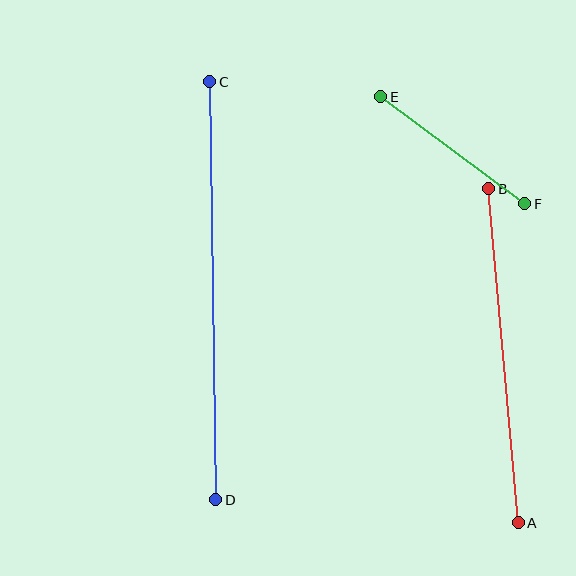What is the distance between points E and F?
The distance is approximately 180 pixels.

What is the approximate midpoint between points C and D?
The midpoint is at approximately (213, 291) pixels.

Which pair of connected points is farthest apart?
Points C and D are farthest apart.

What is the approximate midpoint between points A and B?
The midpoint is at approximately (504, 356) pixels.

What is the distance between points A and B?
The distance is approximately 335 pixels.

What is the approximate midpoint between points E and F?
The midpoint is at approximately (453, 150) pixels.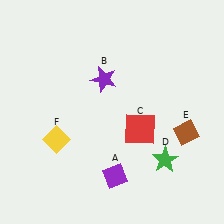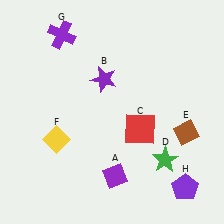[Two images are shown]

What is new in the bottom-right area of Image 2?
A purple pentagon (H) was added in the bottom-right area of Image 2.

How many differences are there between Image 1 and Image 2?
There are 2 differences between the two images.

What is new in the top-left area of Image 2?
A purple cross (G) was added in the top-left area of Image 2.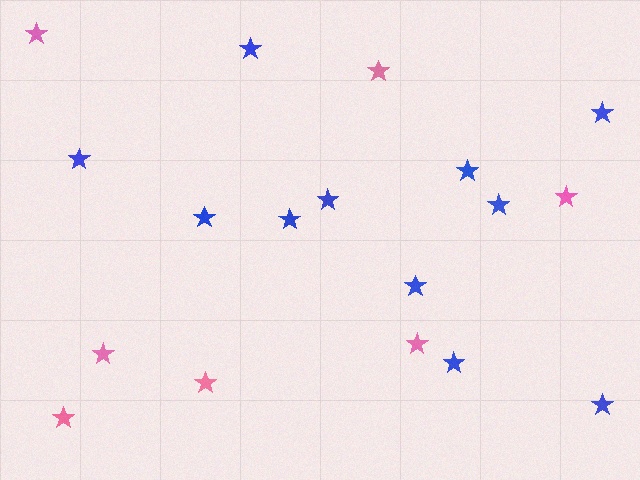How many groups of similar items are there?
There are 2 groups: one group of blue stars (11) and one group of pink stars (7).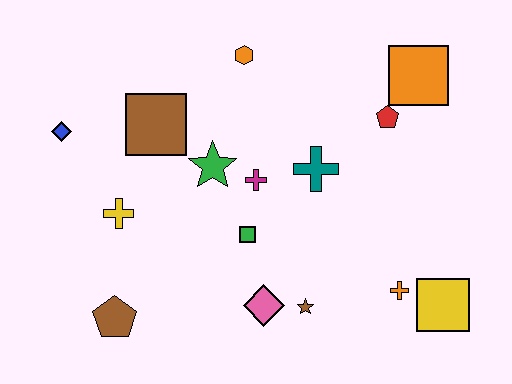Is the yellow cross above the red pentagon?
No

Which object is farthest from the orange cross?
The blue diamond is farthest from the orange cross.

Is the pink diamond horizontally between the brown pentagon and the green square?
No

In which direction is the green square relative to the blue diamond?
The green square is to the right of the blue diamond.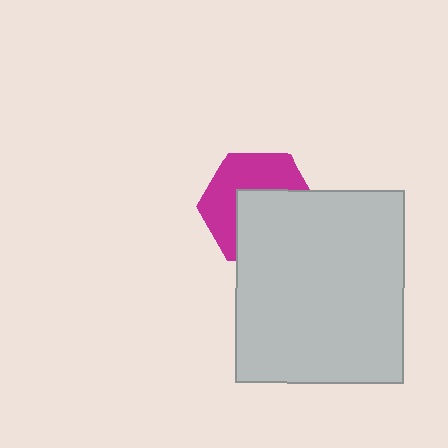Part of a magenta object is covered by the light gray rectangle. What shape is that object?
It is a hexagon.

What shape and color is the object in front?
The object in front is a light gray rectangle.